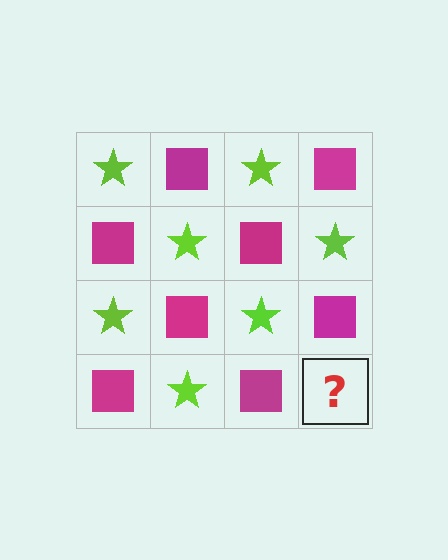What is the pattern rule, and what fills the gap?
The rule is that it alternates lime star and magenta square in a checkerboard pattern. The gap should be filled with a lime star.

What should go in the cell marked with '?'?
The missing cell should contain a lime star.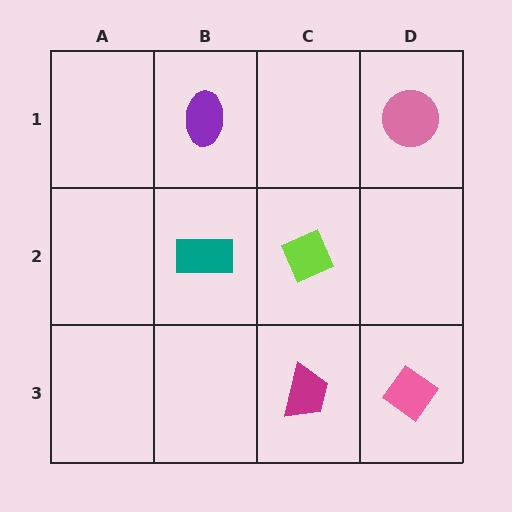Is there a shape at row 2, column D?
No, that cell is empty.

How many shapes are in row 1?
2 shapes.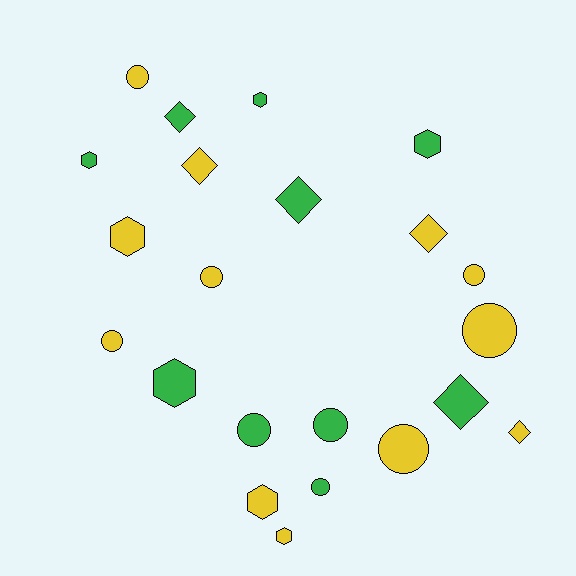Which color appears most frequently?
Yellow, with 12 objects.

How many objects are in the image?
There are 22 objects.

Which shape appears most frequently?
Circle, with 9 objects.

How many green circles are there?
There are 3 green circles.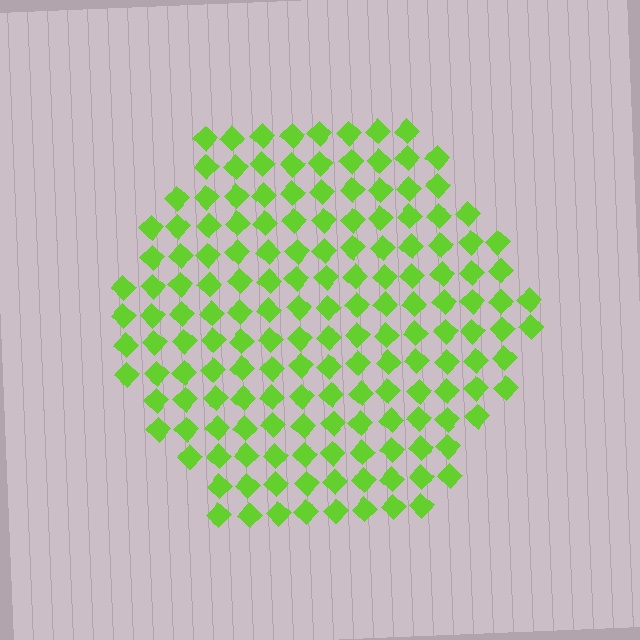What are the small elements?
The small elements are diamonds.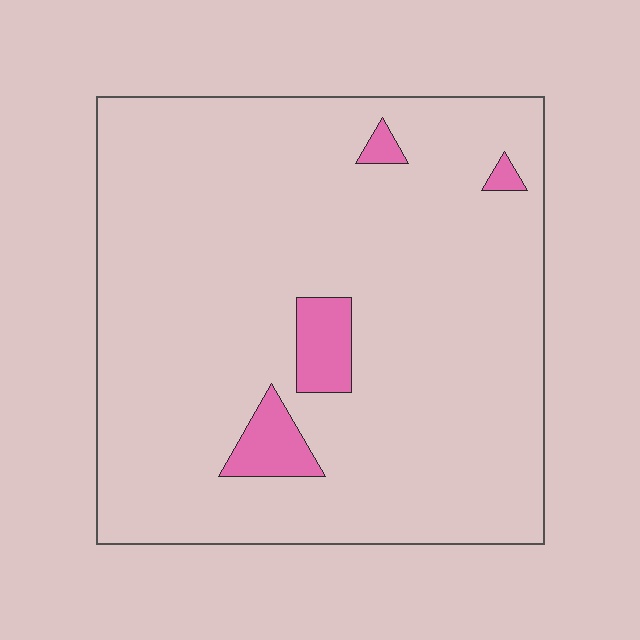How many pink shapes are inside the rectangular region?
4.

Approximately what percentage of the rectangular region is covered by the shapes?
Approximately 5%.